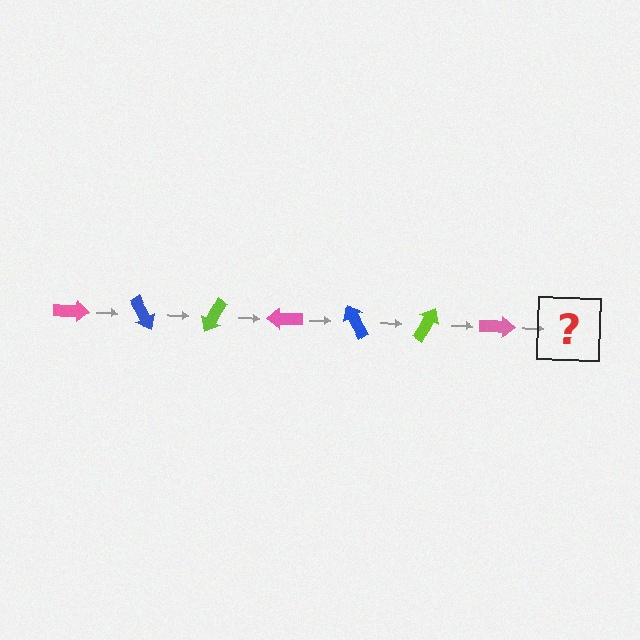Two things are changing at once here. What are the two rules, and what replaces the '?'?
The two rules are that it rotates 60 degrees each step and the color cycles through pink, blue, and lime. The '?' should be a blue arrow, rotated 420 degrees from the start.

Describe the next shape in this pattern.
It should be a blue arrow, rotated 420 degrees from the start.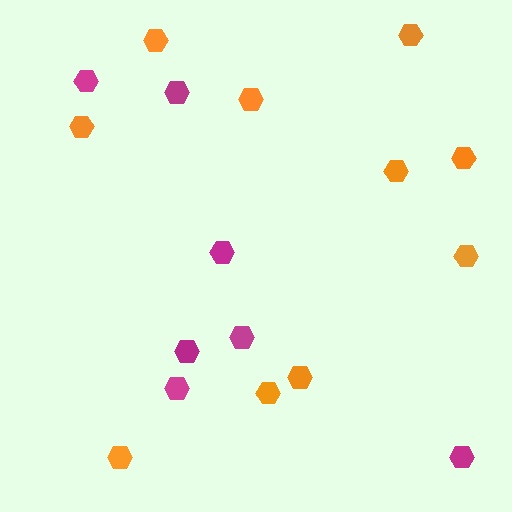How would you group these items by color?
There are 2 groups: one group of orange hexagons (10) and one group of magenta hexagons (7).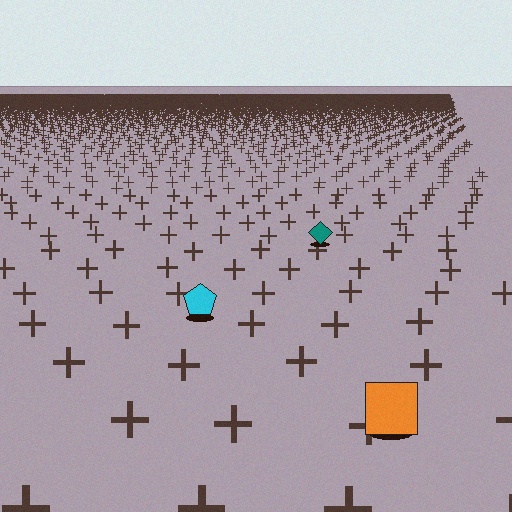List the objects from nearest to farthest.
From nearest to farthest: the orange square, the cyan pentagon, the teal diamond.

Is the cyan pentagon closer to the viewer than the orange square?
No. The orange square is closer — you can tell from the texture gradient: the ground texture is coarser near it.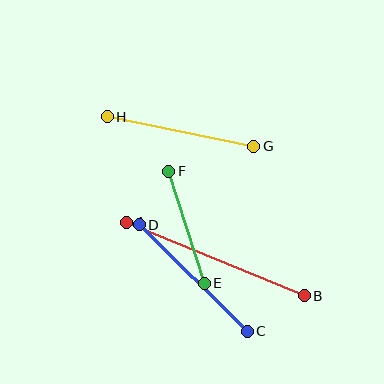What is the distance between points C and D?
The distance is approximately 152 pixels.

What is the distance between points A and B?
The distance is approximately 192 pixels.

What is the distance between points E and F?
The distance is approximately 118 pixels.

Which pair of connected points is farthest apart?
Points A and B are farthest apart.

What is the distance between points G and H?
The distance is approximately 149 pixels.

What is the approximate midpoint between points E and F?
The midpoint is at approximately (187, 227) pixels.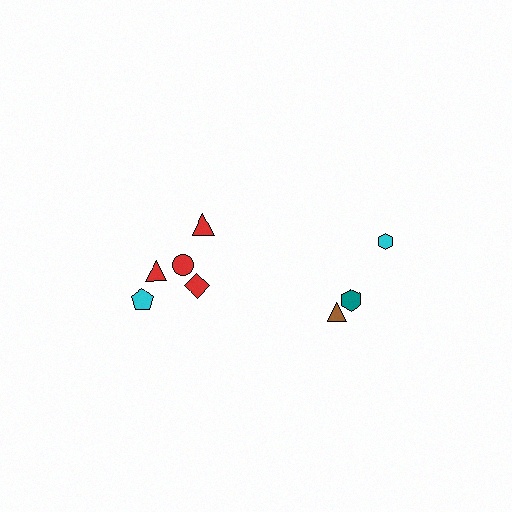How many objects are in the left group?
There are 5 objects.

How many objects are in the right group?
There are 3 objects.